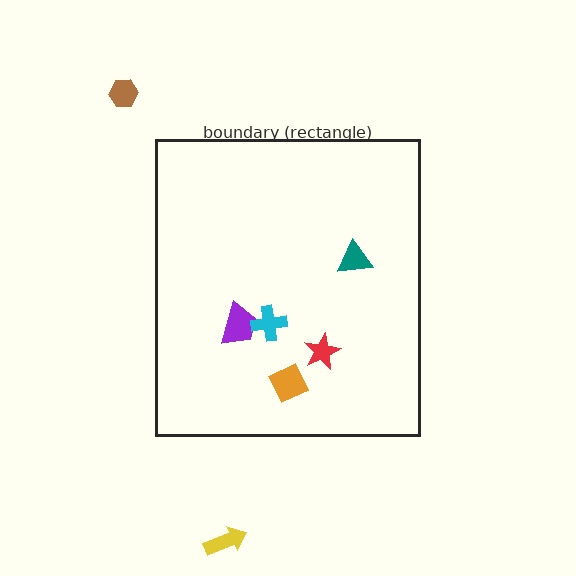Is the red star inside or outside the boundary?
Inside.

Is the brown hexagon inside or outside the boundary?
Outside.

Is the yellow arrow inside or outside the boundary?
Outside.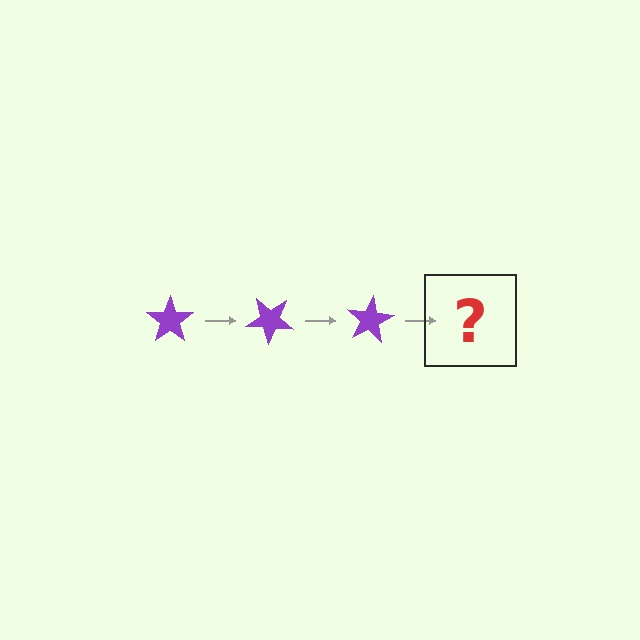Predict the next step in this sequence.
The next step is a purple star rotated 120 degrees.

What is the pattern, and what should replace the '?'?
The pattern is that the star rotates 40 degrees each step. The '?' should be a purple star rotated 120 degrees.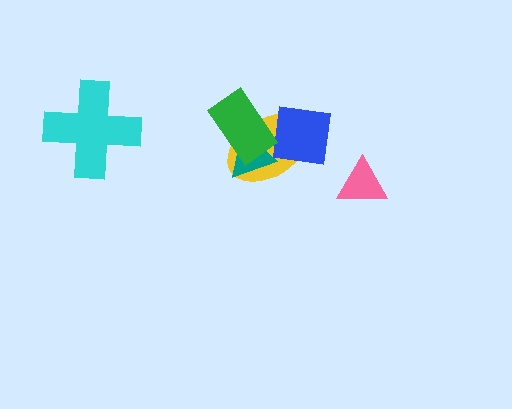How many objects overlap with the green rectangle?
3 objects overlap with the green rectangle.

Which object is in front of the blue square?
The green rectangle is in front of the blue square.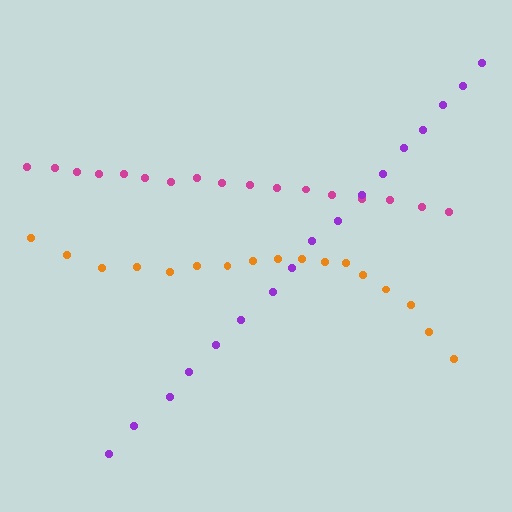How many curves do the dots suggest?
There are 3 distinct paths.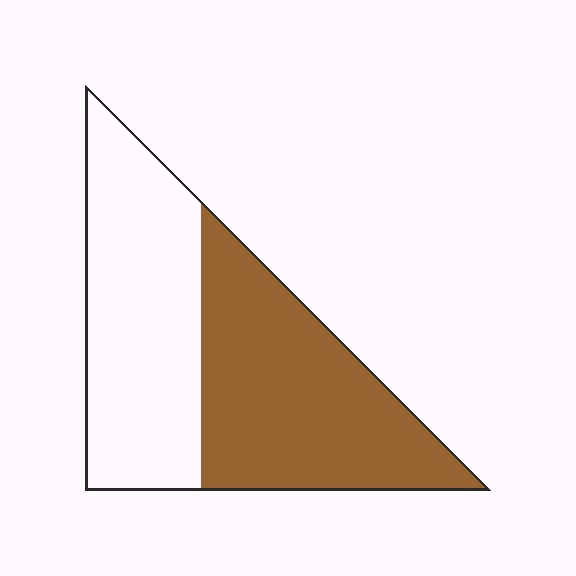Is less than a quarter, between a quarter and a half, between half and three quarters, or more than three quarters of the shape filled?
Between half and three quarters.